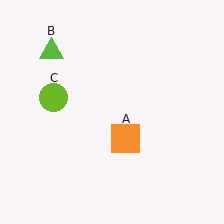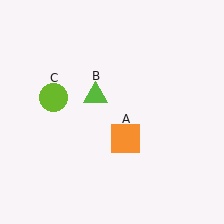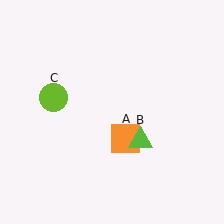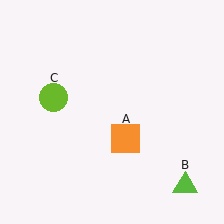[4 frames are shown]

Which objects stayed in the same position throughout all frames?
Orange square (object A) and lime circle (object C) remained stationary.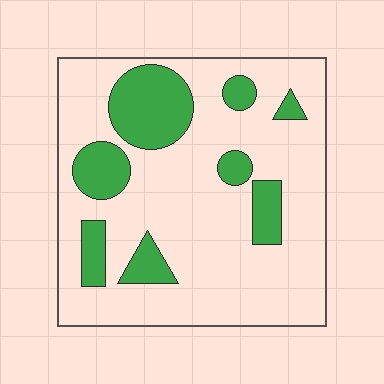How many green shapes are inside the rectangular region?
8.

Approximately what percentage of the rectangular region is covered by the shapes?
Approximately 25%.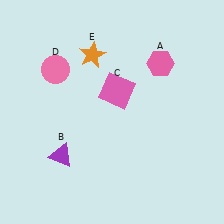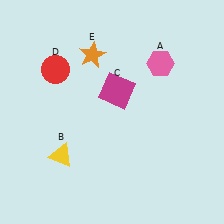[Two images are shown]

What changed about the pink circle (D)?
In Image 1, D is pink. In Image 2, it changed to red.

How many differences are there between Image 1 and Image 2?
There are 3 differences between the two images.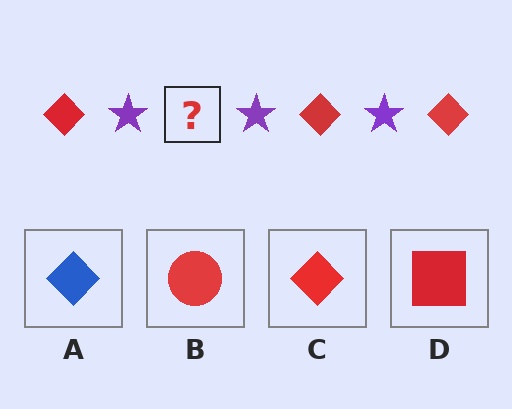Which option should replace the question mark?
Option C.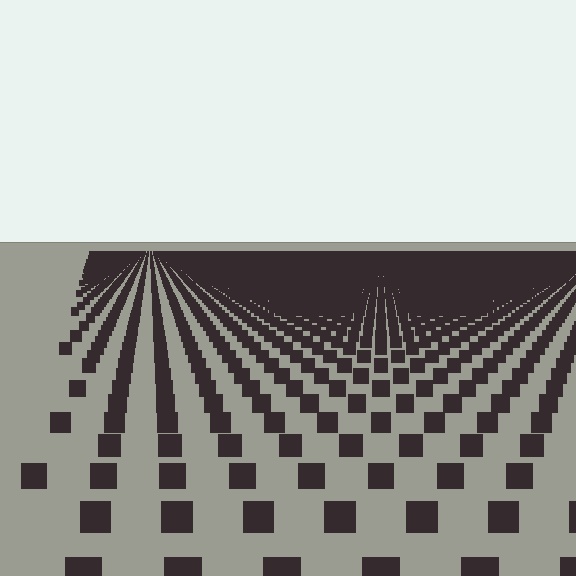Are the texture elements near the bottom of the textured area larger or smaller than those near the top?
Larger. Near the bottom, elements are closer to the viewer and appear at a bigger on-screen size.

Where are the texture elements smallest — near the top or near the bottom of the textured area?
Near the top.